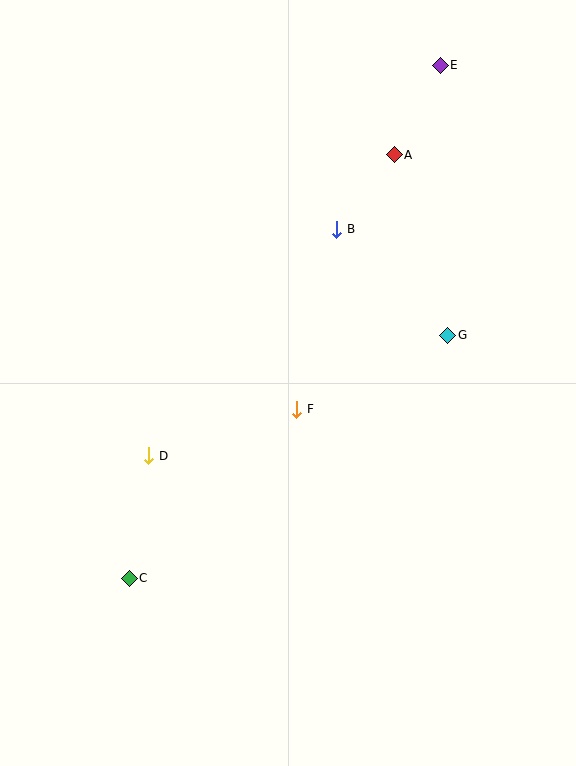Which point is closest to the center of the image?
Point F at (297, 409) is closest to the center.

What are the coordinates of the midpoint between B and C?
The midpoint between B and C is at (233, 404).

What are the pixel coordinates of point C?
Point C is at (129, 578).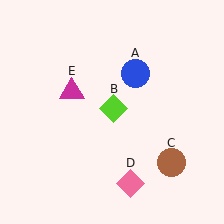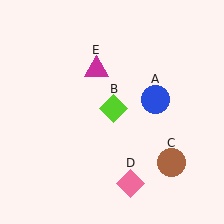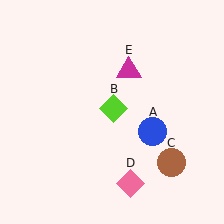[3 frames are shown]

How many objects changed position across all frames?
2 objects changed position: blue circle (object A), magenta triangle (object E).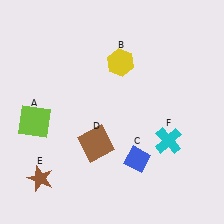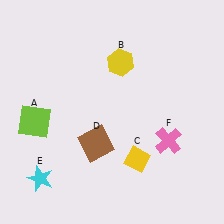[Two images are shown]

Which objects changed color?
C changed from blue to yellow. E changed from brown to cyan. F changed from cyan to pink.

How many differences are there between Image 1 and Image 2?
There are 3 differences between the two images.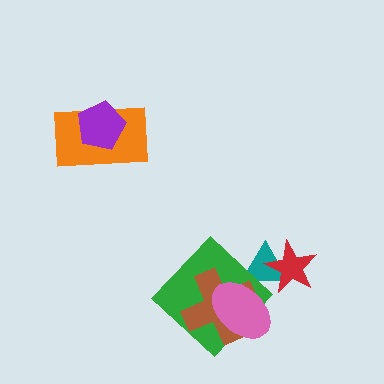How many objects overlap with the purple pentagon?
1 object overlaps with the purple pentagon.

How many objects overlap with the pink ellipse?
3 objects overlap with the pink ellipse.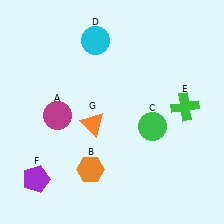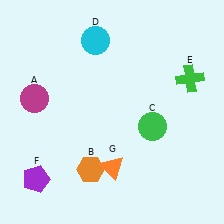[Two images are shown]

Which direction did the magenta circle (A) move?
The magenta circle (A) moved left.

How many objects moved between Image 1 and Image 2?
3 objects moved between the two images.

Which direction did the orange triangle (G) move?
The orange triangle (G) moved down.